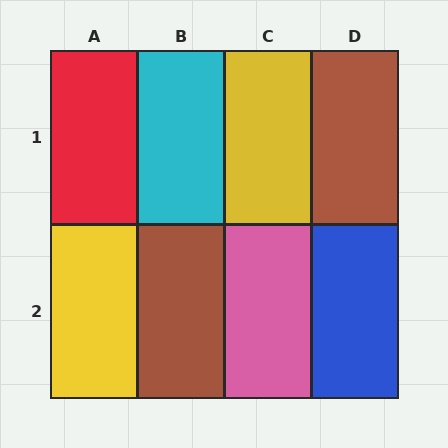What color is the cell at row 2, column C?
Pink.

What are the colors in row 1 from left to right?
Red, cyan, yellow, brown.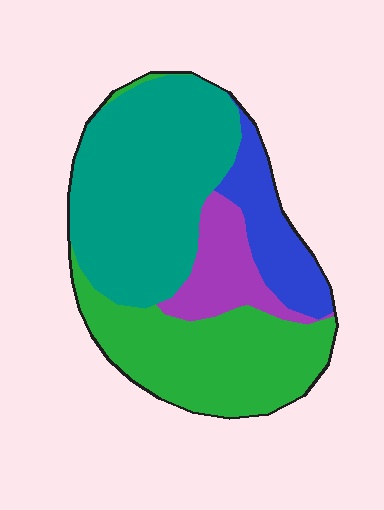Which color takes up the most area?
Teal, at roughly 45%.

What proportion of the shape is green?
Green takes up about one third (1/3) of the shape.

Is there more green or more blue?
Green.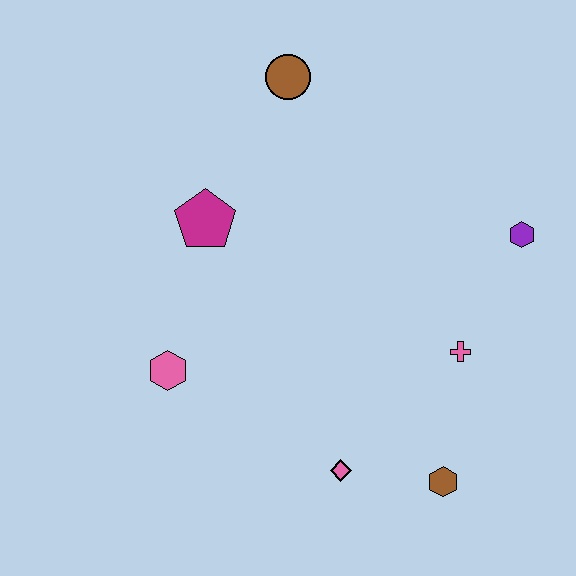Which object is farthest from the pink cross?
The brown circle is farthest from the pink cross.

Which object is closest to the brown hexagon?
The pink diamond is closest to the brown hexagon.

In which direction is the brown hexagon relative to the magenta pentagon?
The brown hexagon is below the magenta pentagon.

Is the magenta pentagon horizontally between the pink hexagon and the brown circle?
Yes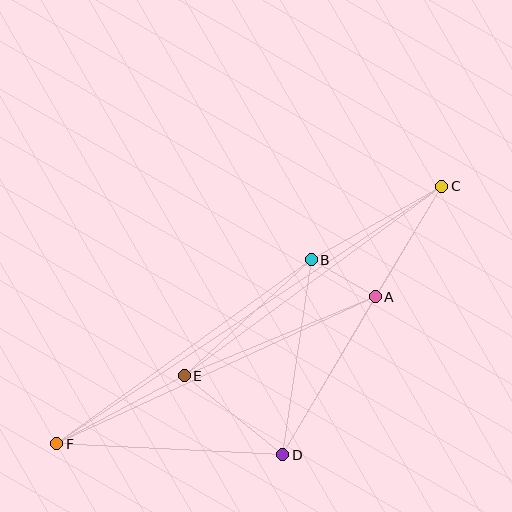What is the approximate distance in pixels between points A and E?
The distance between A and E is approximately 207 pixels.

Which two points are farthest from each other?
Points C and F are farthest from each other.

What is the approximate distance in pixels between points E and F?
The distance between E and F is approximately 145 pixels.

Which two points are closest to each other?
Points A and B are closest to each other.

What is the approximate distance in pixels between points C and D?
The distance between C and D is approximately 312 pixels.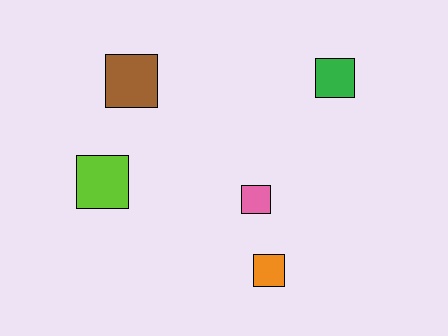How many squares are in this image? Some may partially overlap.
There are 5 squares.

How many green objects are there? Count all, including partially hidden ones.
There is 1 green object.